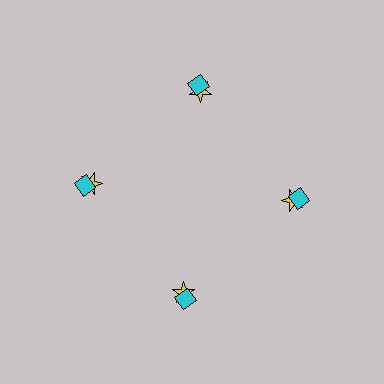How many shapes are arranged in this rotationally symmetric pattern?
There are 8 shapes, arranged in 4 groups of 2.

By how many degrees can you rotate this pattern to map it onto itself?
The pattern maps onto itself every 90 degrees of rotation.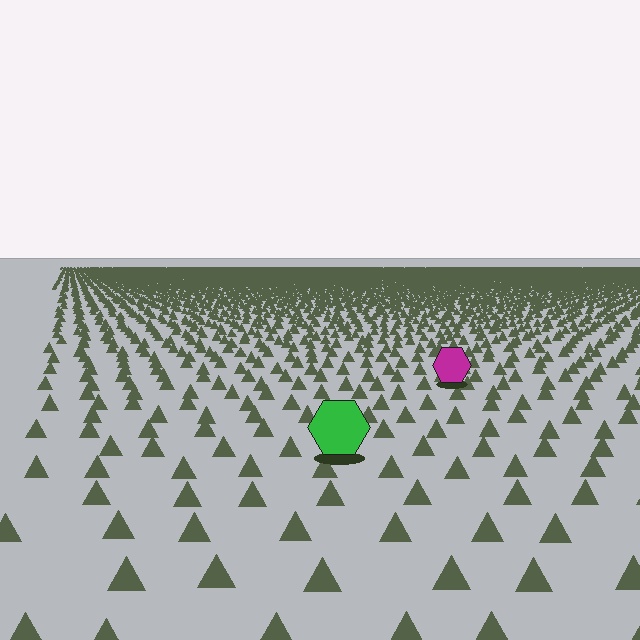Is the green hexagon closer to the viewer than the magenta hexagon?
Yes. The green hexagon is closer — you can tell from the texture gradient: the ground texture is coarser near it.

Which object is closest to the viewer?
The green hexagon is closest. The texture marks near it are larger and more spread out.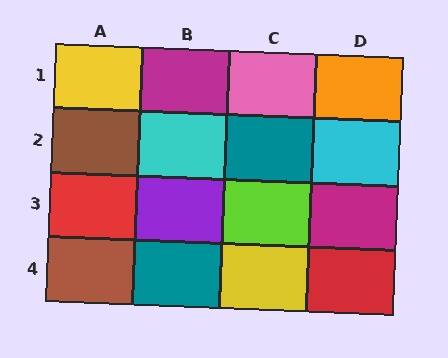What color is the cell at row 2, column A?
Brown.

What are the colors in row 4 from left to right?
Brown, teal, yellow, red.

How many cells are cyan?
2 cells are cyan.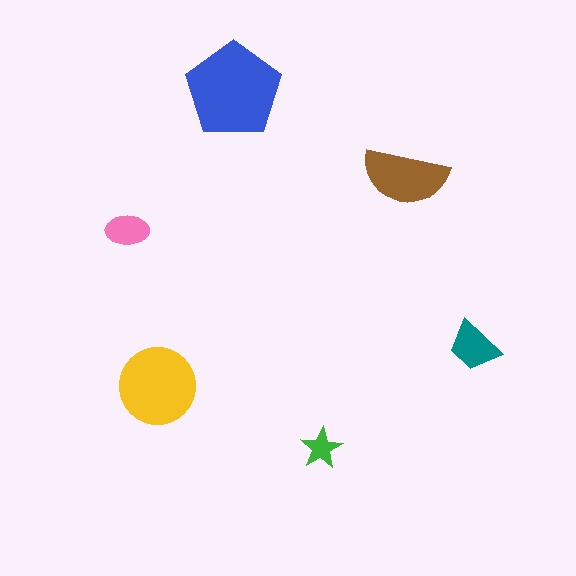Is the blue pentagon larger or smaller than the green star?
Larger.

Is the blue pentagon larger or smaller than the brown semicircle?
Larger.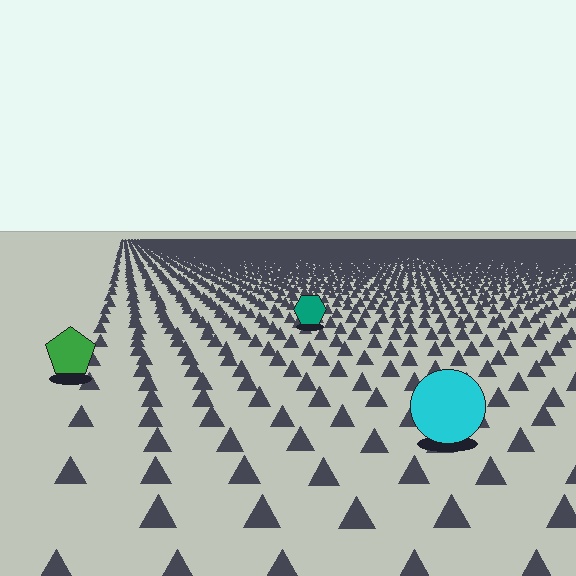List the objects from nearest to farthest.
From nearest to farthest: the cyan circle, the green pentagon, the teal hexagon.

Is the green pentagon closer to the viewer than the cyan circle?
No. The cyan circle is closer — you can tell from the texture gradient: the ground texture is coarser near it.